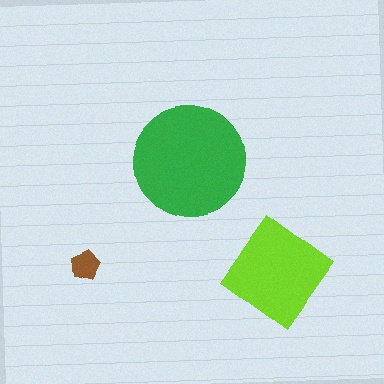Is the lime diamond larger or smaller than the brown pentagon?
Larger.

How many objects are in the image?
There are 3 objects in the image.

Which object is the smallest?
The brown pentagon.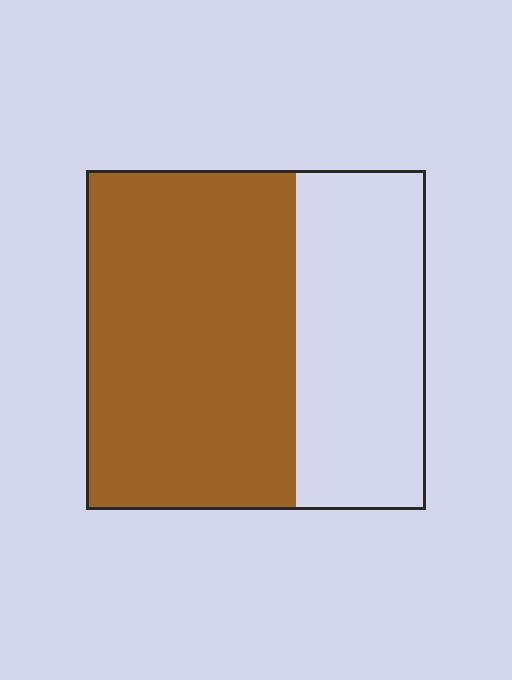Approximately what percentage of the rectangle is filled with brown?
Approximately 60%.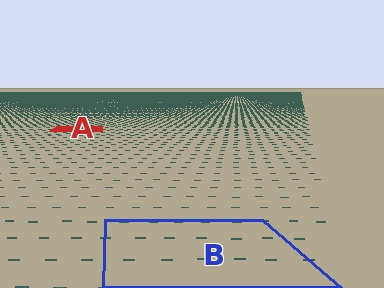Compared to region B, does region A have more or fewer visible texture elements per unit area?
Region A has more texture elements per unit area — they are packed more densely because it is farther away.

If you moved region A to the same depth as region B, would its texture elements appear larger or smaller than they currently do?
They would appear larger. At a closer depth, the same texture elements are projected at a bigger on-screen size.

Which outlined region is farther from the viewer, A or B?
Region A is farther from the viewer — the texture elements inside it appear smaller and more densely packed.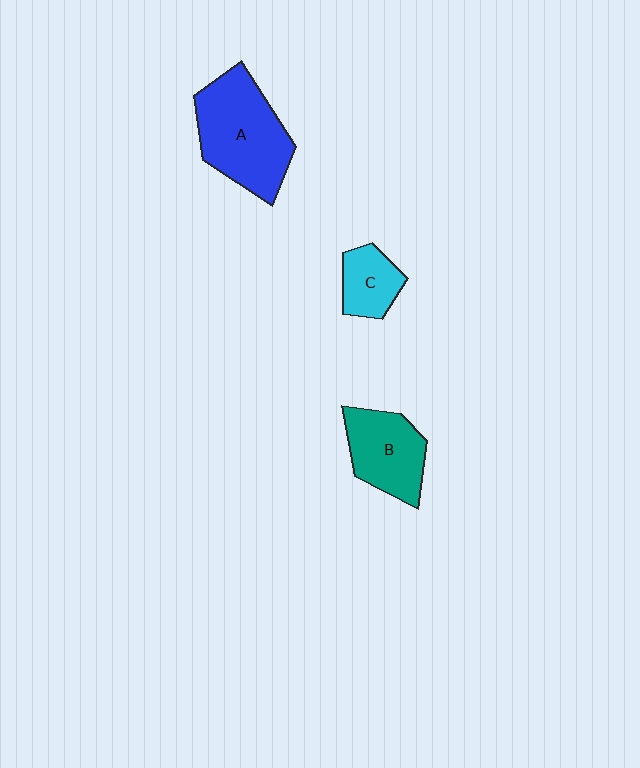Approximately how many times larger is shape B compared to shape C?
Approximately 1.6 times.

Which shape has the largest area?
Shape A (blue).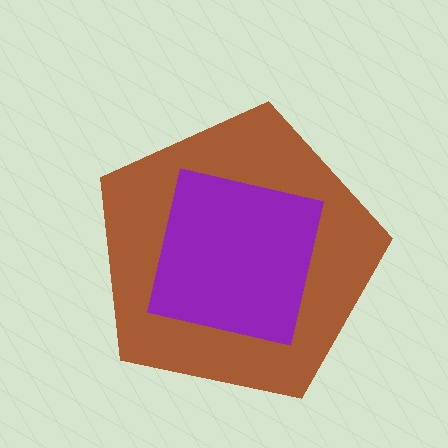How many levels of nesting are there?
2.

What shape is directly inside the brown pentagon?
The purple square.